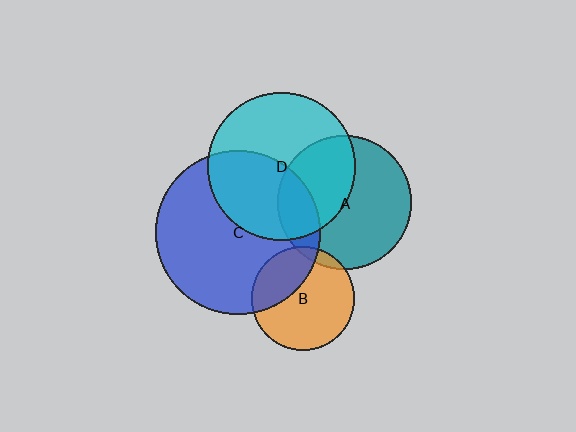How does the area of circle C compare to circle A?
Approximately 1.5 times.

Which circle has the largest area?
Circle C (blue).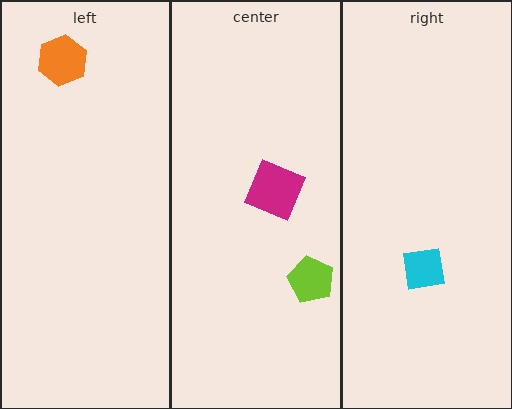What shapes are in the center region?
The lime pentagon, the magenta square.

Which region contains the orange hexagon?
The left region.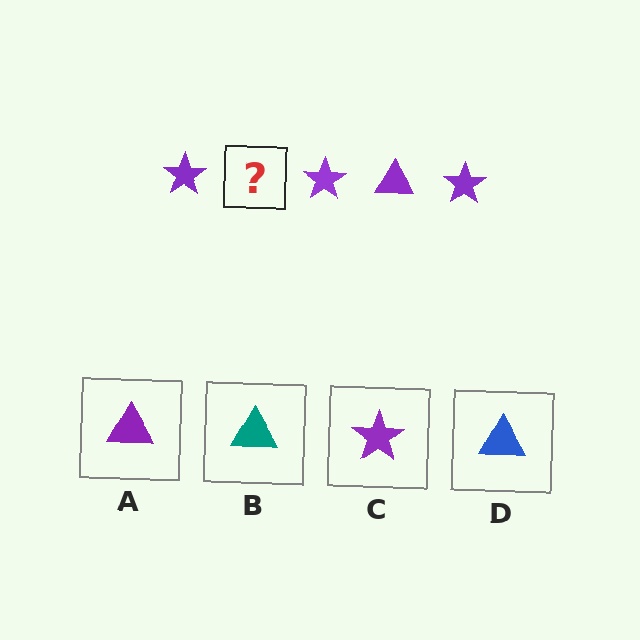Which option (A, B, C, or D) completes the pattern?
A.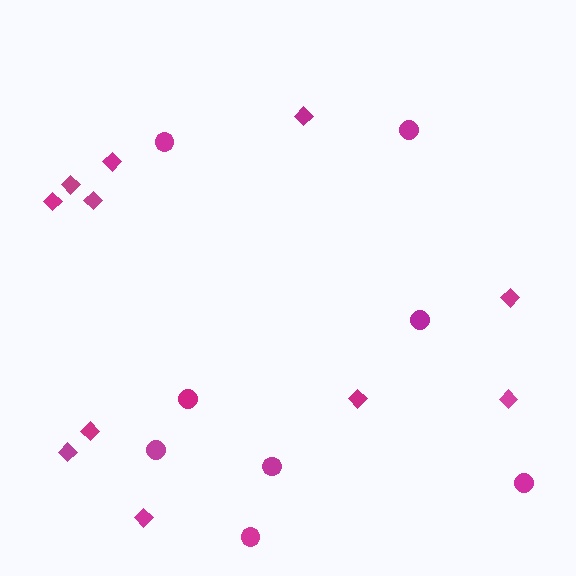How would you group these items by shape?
There are 2 groups: one group of diamonds (11) and one group of circles (8).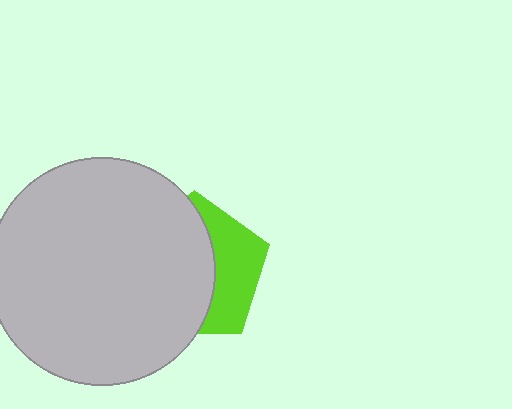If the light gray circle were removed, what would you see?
You would see the complete lime pentagon.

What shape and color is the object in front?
The object in front is a light gray circle.